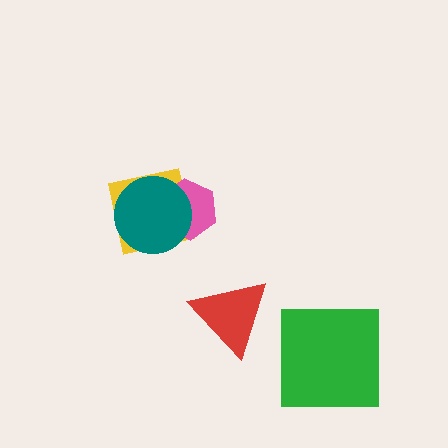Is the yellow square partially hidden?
Yes, it is partially covered by another shape.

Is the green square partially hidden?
No, no other shape covers it.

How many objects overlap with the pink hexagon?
2 objects overlap with the pink hexagon.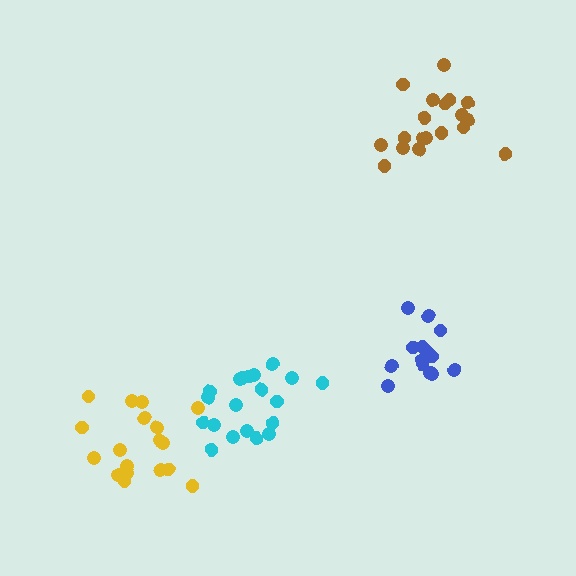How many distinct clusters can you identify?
There are 4 distinct clusters.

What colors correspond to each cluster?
The clusters are colored: cyan, brown, yellow, blue.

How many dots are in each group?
Group 1: 20 dots, Group 2: 19 dots, Group 3: 18 dots, Group 4: 14 dots (71 total).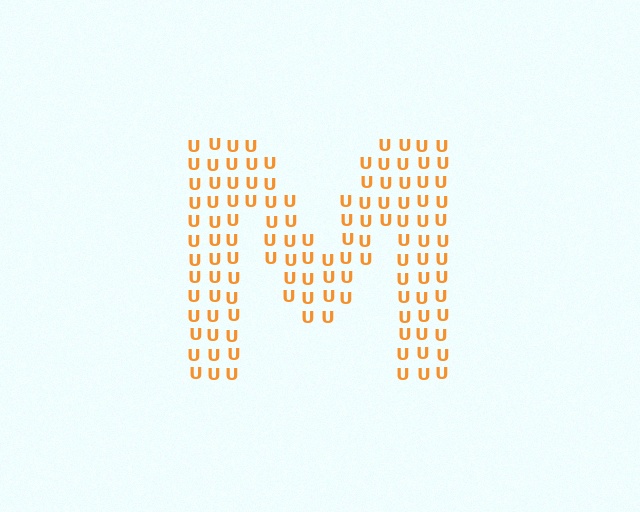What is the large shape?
The large shape is the letter M.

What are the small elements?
The small elements are letter U's.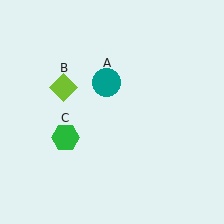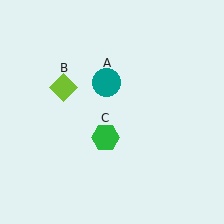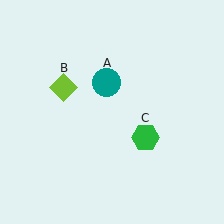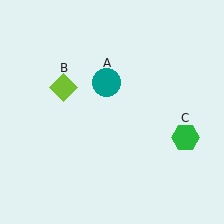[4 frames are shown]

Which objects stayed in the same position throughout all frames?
Teal circle (object A) and lime diamond (object B) remained stationary.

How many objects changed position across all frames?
1 object changed position: green hexagon (object C).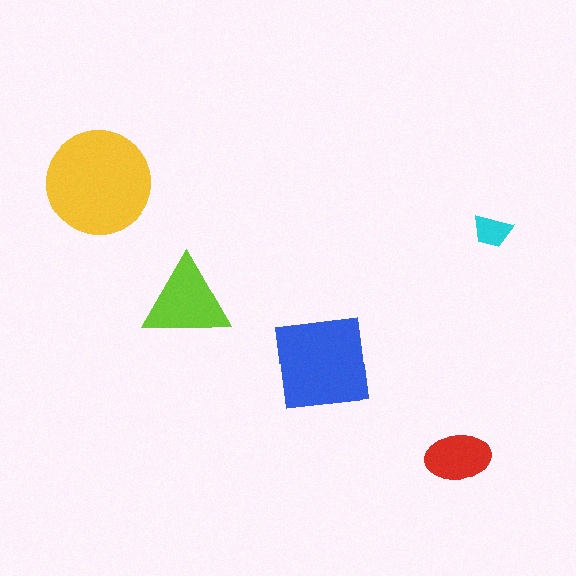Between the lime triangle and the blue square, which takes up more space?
The blue square.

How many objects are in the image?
There are 5 objects in the image.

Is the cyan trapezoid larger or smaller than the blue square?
Smaller.